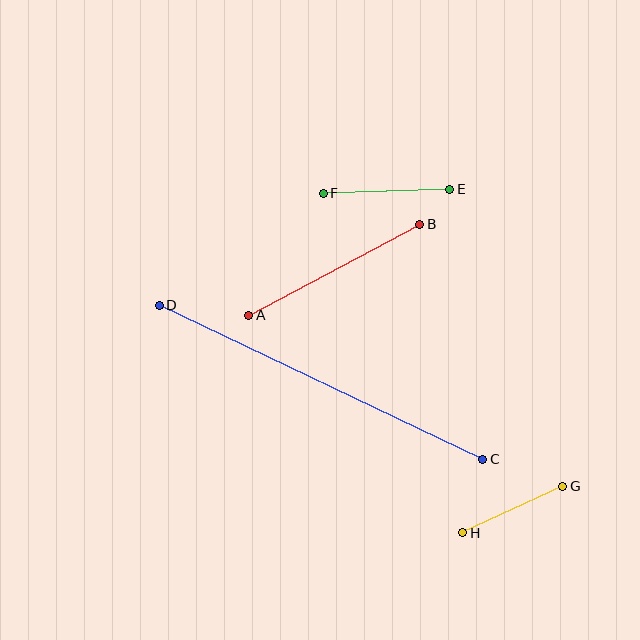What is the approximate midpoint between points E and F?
The midpoint is at approximately (386, 191) pixels.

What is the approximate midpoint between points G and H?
The midpoint is at approximately (513, 510) pixels.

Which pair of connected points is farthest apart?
Points C and D are farthest apart.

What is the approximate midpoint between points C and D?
The midpoint is at approximately (321, 382) pixels.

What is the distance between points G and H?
The distance is approximately 110 pixels.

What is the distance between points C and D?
The distance is approximately 358 pixels.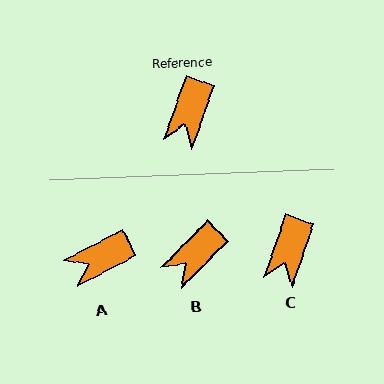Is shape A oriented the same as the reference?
No, it is off by about 44 degrees.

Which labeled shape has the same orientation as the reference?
C.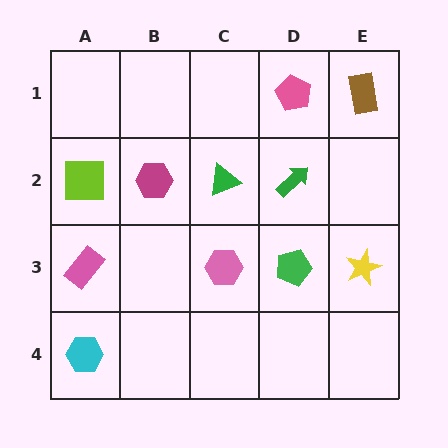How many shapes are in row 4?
1 shape.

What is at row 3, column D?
A green pentagon.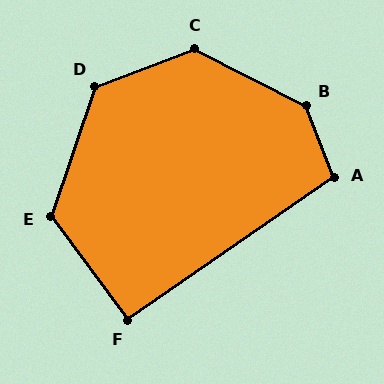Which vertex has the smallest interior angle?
F, at approximately 92 degrees.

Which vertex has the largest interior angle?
B, at approximately 138 degrees.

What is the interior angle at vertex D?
Approximately 130 degrees (obtuse).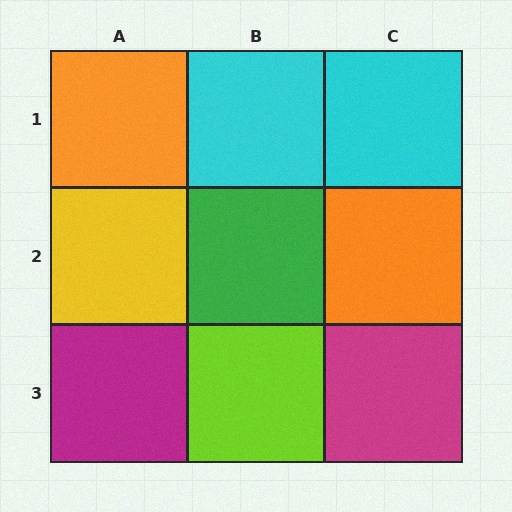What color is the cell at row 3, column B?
Lime.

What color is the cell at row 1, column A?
Orange.